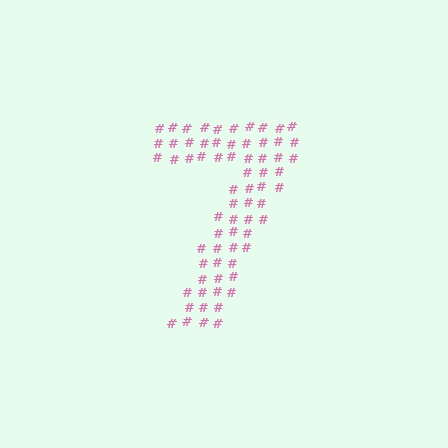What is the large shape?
The large shape is the digit 7.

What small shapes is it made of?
It is made of small hash symbols.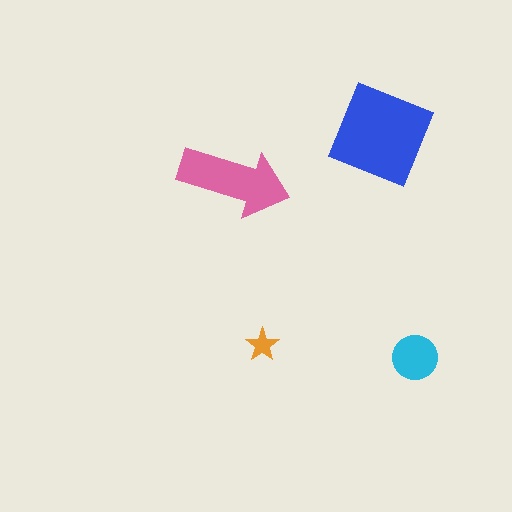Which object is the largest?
The blue diamond.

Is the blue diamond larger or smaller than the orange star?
Larger.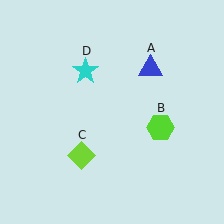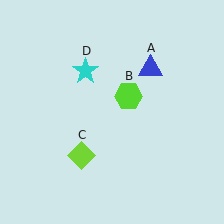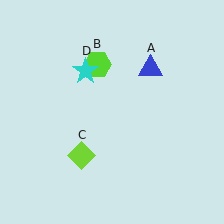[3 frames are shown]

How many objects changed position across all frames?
1 object changed position: lime hexagon (object B).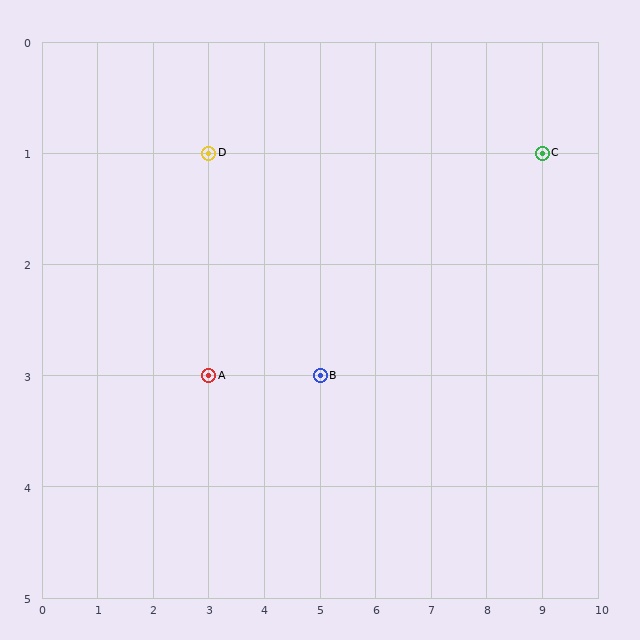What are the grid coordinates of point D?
Point D is at grid coordinates (3, 1).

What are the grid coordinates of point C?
Point C is at grid coordinates (9, 1).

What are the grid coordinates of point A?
Point A is at grid coordinates (3, 3).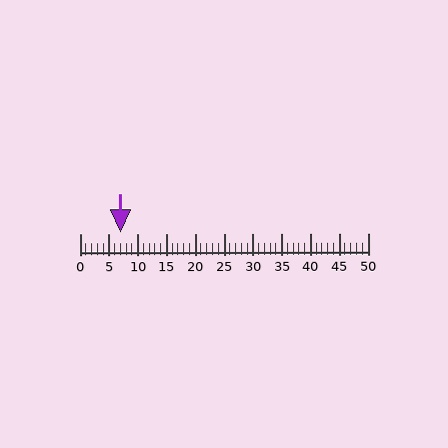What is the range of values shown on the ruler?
The ruler shows values from 0 to 50.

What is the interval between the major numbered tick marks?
The major tick marks are spaced 5 units apart.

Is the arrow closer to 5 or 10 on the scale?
The arrow is closer to 5.